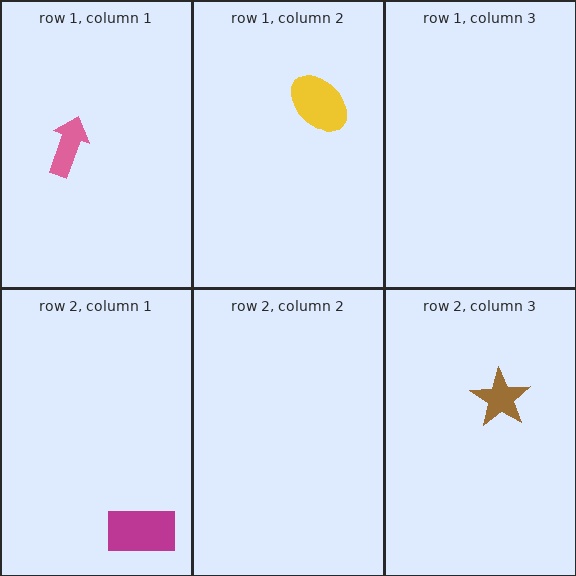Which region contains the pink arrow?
The row 1, column 1 region.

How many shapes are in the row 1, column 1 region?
1.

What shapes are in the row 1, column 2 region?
The yellow ellipse.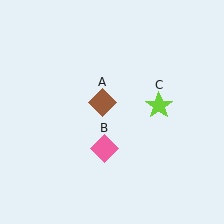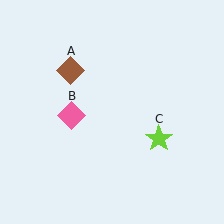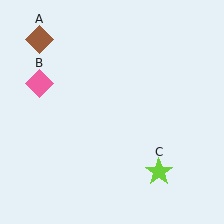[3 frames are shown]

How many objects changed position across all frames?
3 objects changed position: brown diamond (object A), pink diamond (object B), lime star (object C).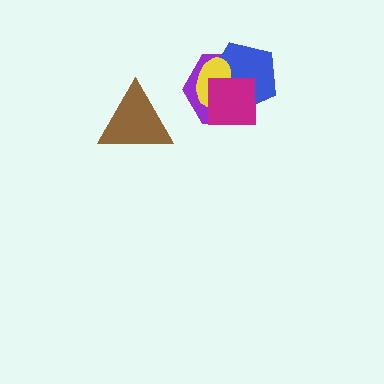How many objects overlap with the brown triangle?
0 objects overlap with the brown triangle.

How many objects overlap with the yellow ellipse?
3 objects overlap with the yellow ellipse.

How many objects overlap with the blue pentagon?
3 objects overlap with the blue pentagon.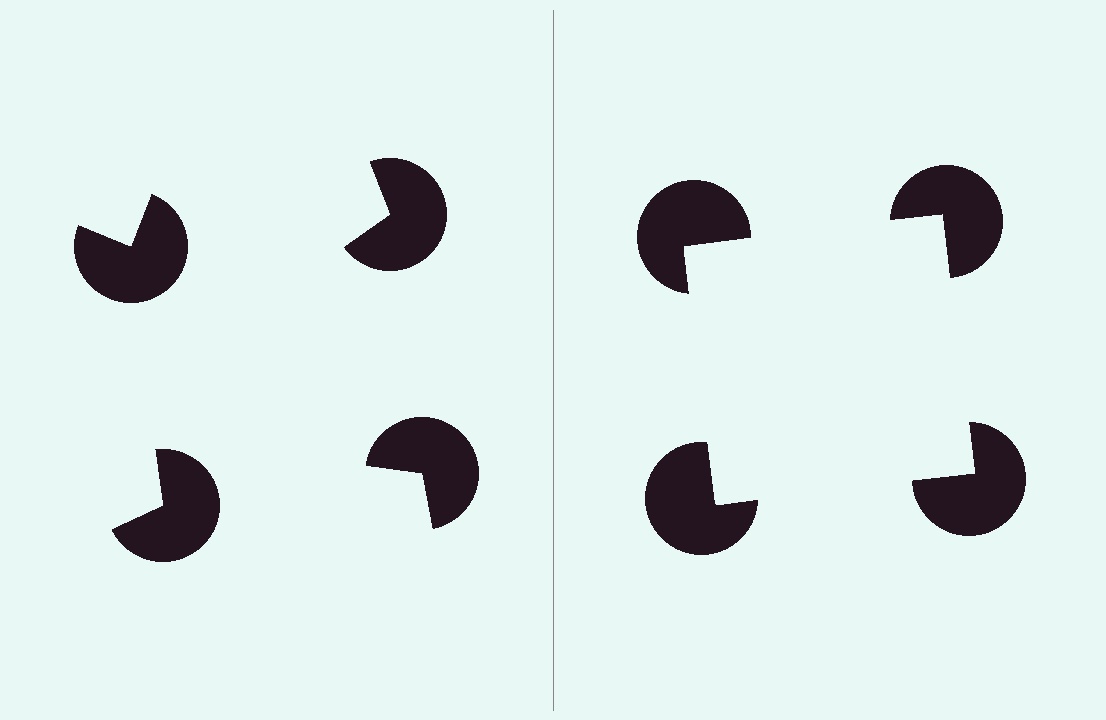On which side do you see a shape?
An illusory square appears on the right side. On the left side the wedge cuts are rotated, so no coherent shape forms.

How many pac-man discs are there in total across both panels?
8 — 4 on each side.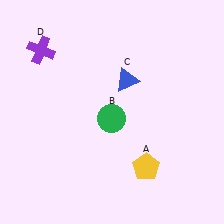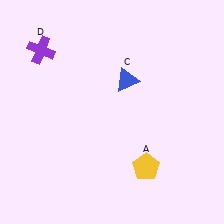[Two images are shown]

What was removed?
The green circle (B) was removed in Image 2.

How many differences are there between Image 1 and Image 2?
There is 1 difference between the two images.